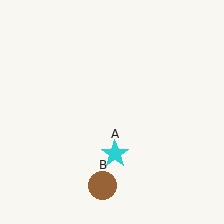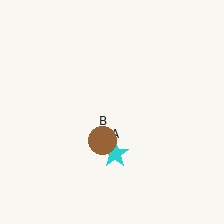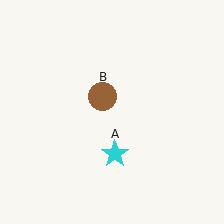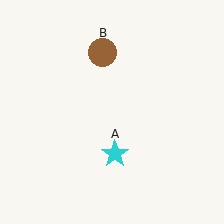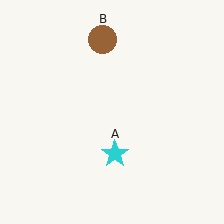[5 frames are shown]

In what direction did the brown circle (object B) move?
The brown circle (object B) moved up.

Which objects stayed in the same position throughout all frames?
Cyan star (object A) remained stationary.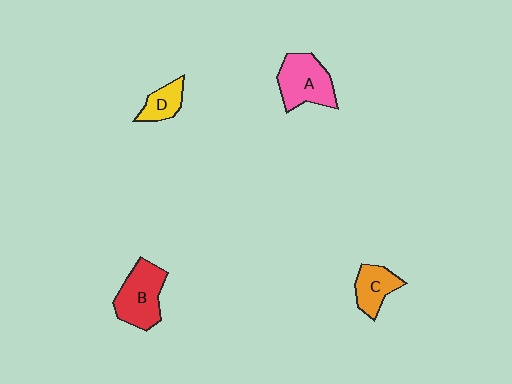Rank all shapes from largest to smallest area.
From largest to smallest: B (red), A (pink), C (orange), D (yellow).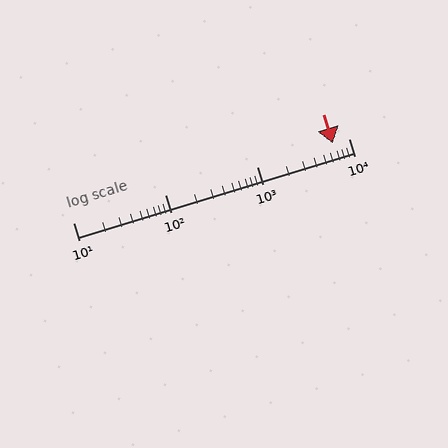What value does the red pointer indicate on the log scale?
The pointer indicates approximately 6800.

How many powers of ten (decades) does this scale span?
The scale spans 3 decades, from 10 to 10000.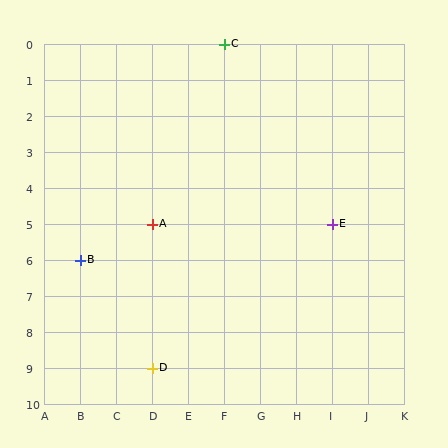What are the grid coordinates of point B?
Point B is at grid coordinates (B, 6).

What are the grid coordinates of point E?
Point E is at grid coordinates (I, 5).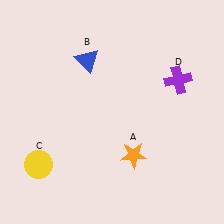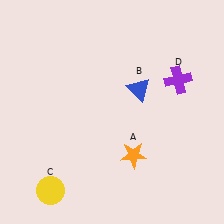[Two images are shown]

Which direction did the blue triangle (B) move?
The blue triangle (B) moved right.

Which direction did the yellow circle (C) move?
The yellow circle (C) moved down.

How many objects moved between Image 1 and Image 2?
2 objects moved between the two images.